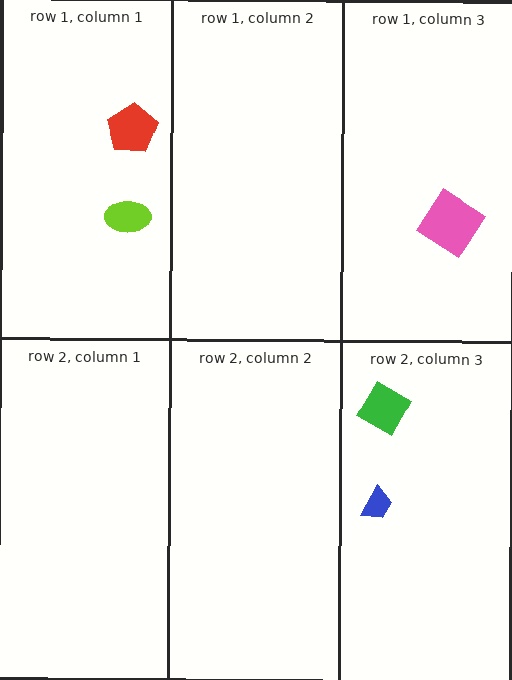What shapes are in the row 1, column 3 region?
The pink diamond.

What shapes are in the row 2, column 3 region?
The blue trapezoid, the green diamond.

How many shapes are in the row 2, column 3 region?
2.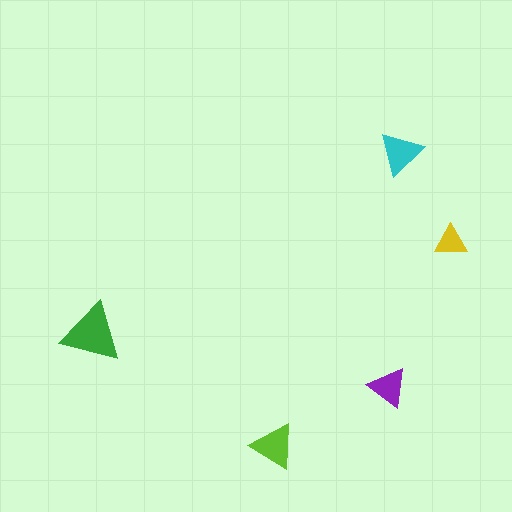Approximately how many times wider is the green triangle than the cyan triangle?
About 1.5 times wider.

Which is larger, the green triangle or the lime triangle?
The green one.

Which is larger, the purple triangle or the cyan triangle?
The cyan one.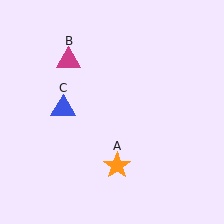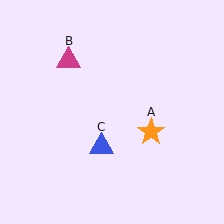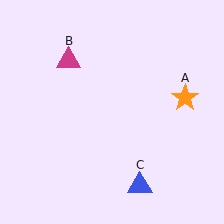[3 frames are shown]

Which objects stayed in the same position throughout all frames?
Magenta triangle (object B) remained stationary.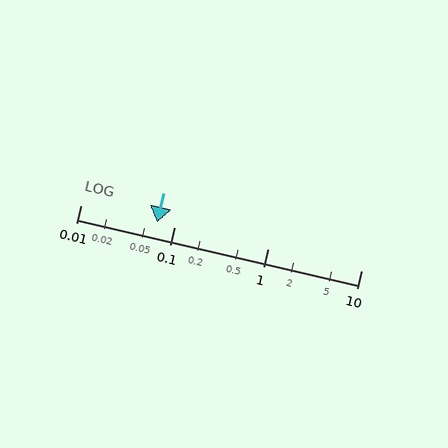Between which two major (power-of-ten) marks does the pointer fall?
The pointer is between 0.01 and 0.1.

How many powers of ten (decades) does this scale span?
The scale spans 3 decades, from 0.01 to 10.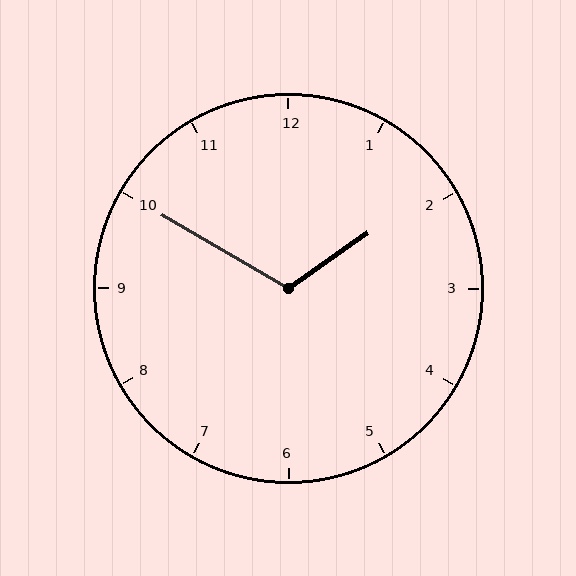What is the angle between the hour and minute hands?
Approximately 115 degrees.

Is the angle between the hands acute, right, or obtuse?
It is obtuse.